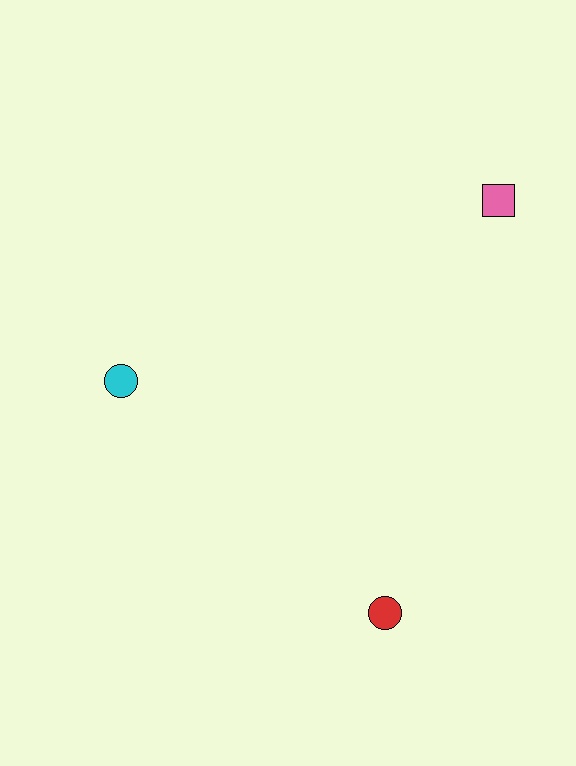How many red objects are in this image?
There is 1 red object.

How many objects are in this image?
There are 3 objects.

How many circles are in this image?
There are 2 circles.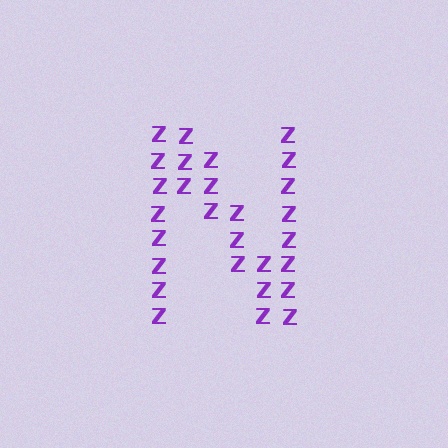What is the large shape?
The large shape is the letter N.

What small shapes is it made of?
It is made of small letter Z's.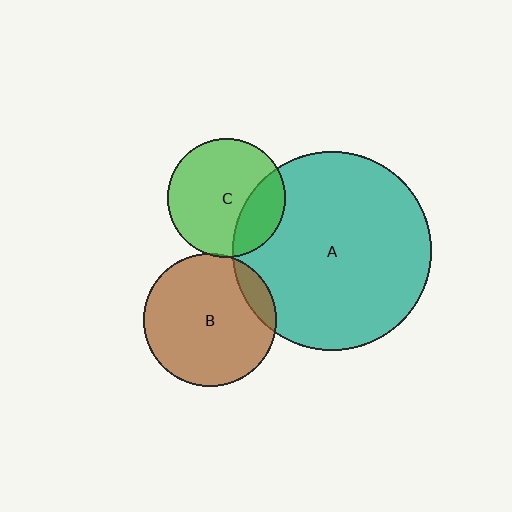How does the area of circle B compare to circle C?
Approximately 1.3 times.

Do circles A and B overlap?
Yes.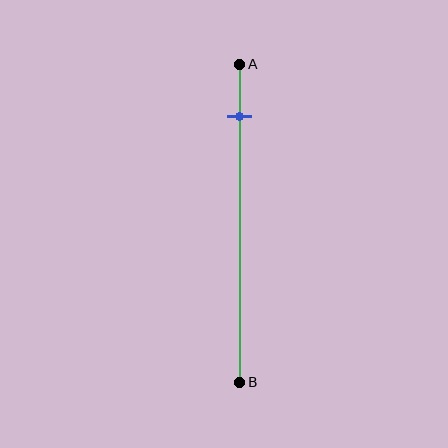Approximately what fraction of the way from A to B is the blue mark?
The blue mark is approximately 15% of the way from A to B.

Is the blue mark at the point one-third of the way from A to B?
No, the mark is at about 15% from A, not at the 33% one-third point.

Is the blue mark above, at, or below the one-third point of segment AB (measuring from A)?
The blue mark is above the one-third point of segment AB.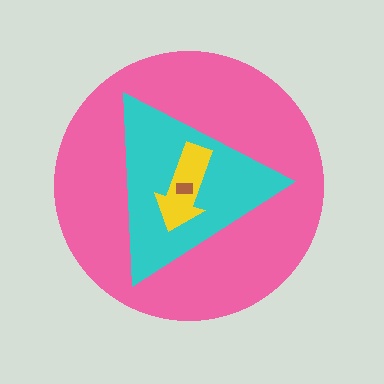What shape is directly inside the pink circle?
The cyan triangle.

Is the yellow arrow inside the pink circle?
Yes.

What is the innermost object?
The brown rectangle.